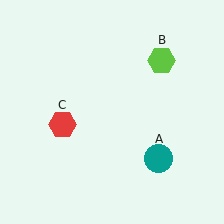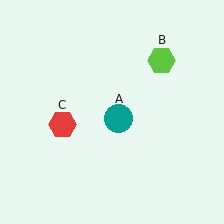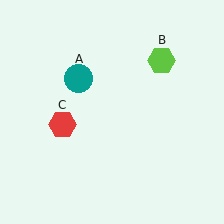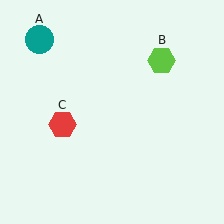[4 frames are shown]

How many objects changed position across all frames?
1 object changed position: teal circle (object A).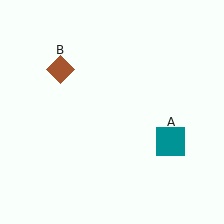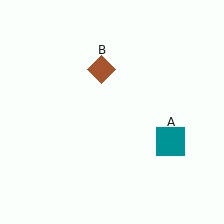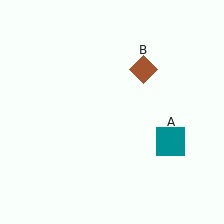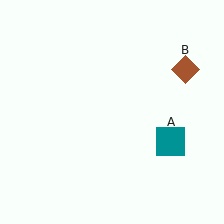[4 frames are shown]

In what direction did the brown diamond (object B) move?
The brown diamond (object B) moved right.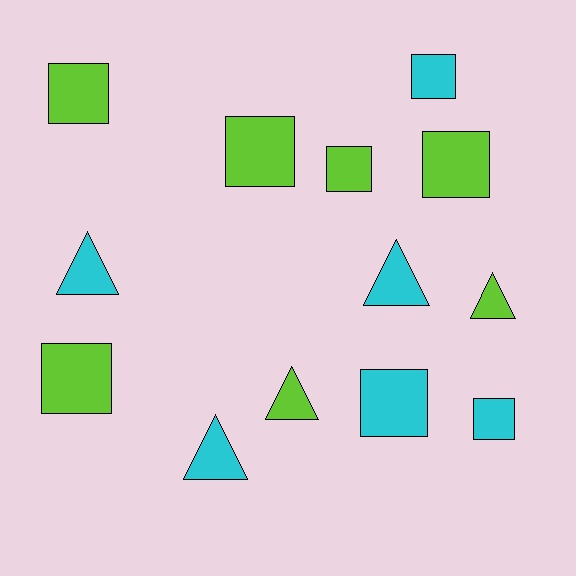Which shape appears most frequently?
Square, with 8 objects.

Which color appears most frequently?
Lime, with 7 objects.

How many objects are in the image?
There are 13 objects.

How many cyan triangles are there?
There are 3 cyan triangles.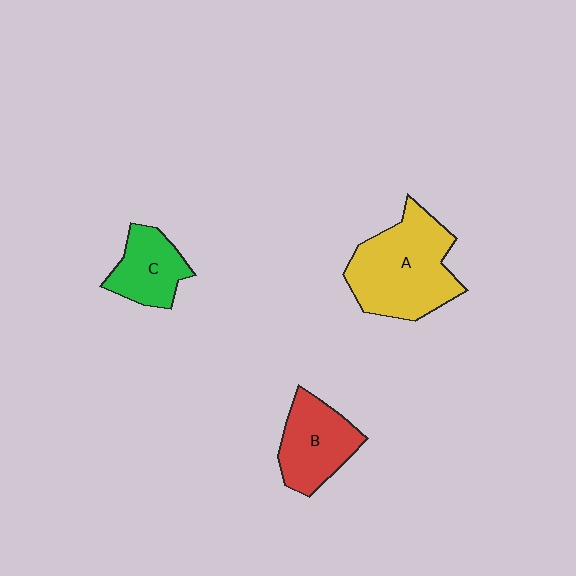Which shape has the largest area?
Shape A (yellow).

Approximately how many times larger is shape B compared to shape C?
Approximately 1.2 times.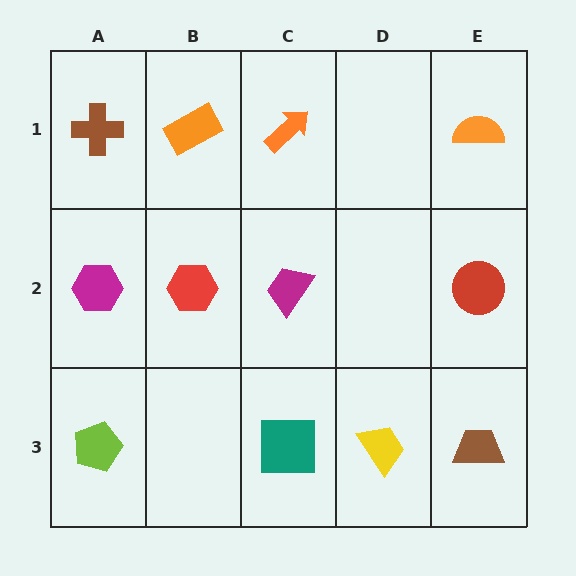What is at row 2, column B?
A red hexagon.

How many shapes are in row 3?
4 shapes.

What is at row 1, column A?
A brown cross.